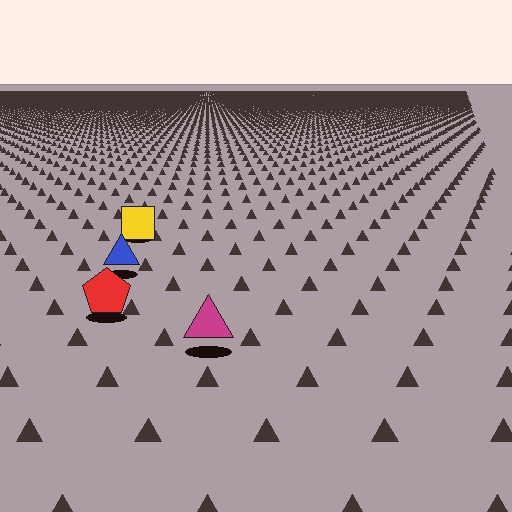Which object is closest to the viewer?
The magenta triangle is closest. The texture marks near it are larger and more spread out.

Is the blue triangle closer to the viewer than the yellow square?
Yes. The blue triangle is closer — you can tell from the texture gradient: the ground texture is coarser near it.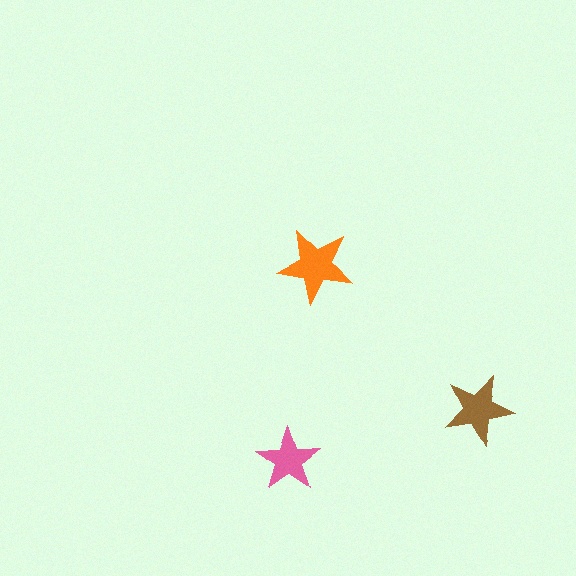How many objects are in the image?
There are 3 objects in the image.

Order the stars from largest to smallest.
the orange one, the brown one, the pink one.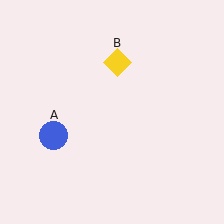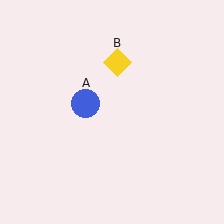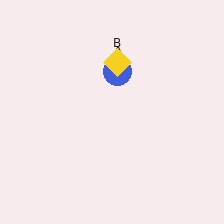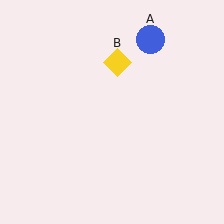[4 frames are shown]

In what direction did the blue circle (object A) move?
The blue circle (object A) moved up and to the right.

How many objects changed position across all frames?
1 object changed position: blue circle (object A).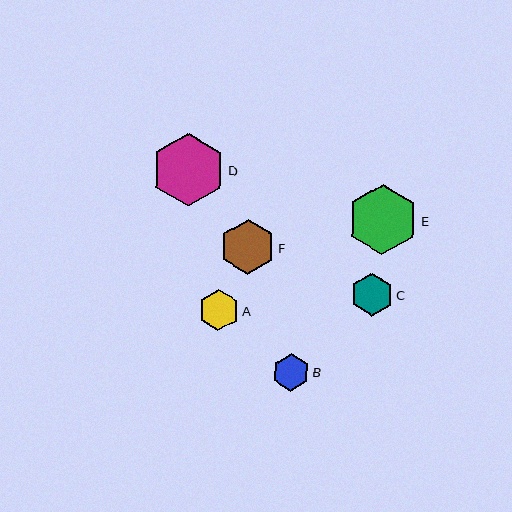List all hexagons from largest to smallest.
From largest to smallest: D, E, F, C, A, B.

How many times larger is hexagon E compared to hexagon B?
Hexagon E is approximately 1.9 times the size of hexagon B.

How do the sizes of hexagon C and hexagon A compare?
Hexagon C and hexagon A are approximately the same size.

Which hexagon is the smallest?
Hexagon B is the smallest with a size of approximately 37 pixels.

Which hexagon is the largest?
Hexagon D is the largest with a size of approximately 73 pixels.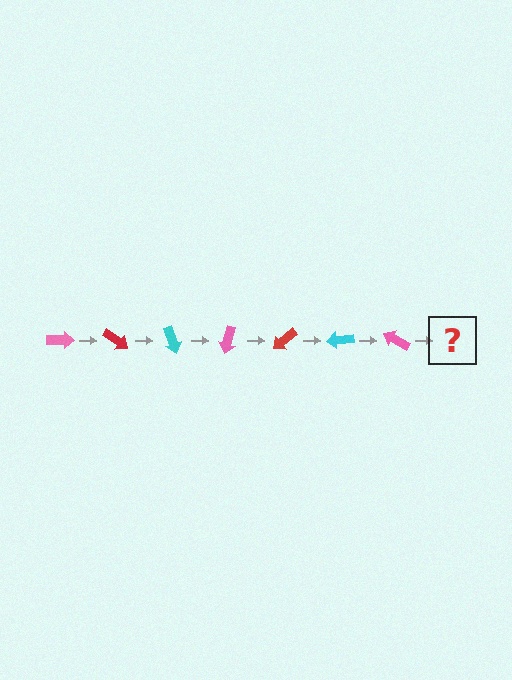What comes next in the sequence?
The next element should be a red arrow, rotated 245 degrees from the start.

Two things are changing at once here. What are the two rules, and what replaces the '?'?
The two rules are that it rotates 35 degrees each step and the color cycles through pink, red, and cyan. The '?' should be a red arrow, rotated 245 degrees from the start.